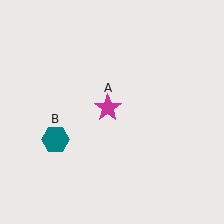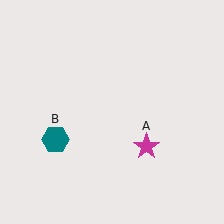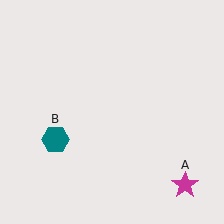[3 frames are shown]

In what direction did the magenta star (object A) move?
The magenta star (object A) moved down and to the right.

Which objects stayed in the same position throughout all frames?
Teal hexagon (object B) remained stationary.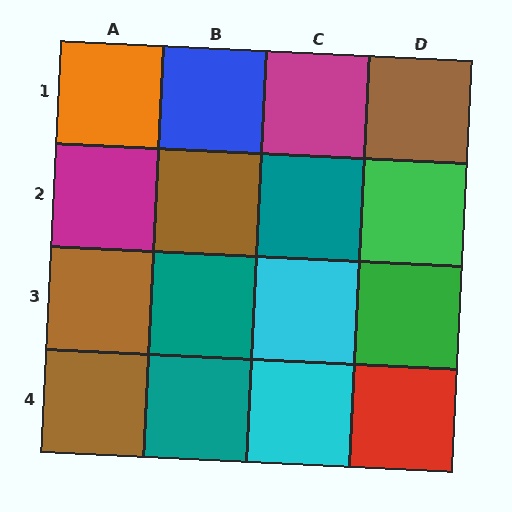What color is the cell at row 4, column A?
Brown.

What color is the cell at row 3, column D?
Green.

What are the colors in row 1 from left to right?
Orange, blue, magenta, brown.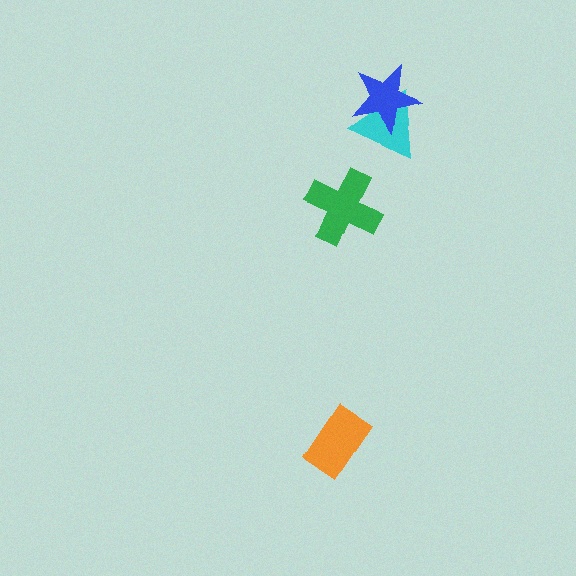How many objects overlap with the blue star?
1 object overlaps with the blue star.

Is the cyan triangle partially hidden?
Yes, it is partially covered by another shape.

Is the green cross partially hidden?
No, no other shape covers it.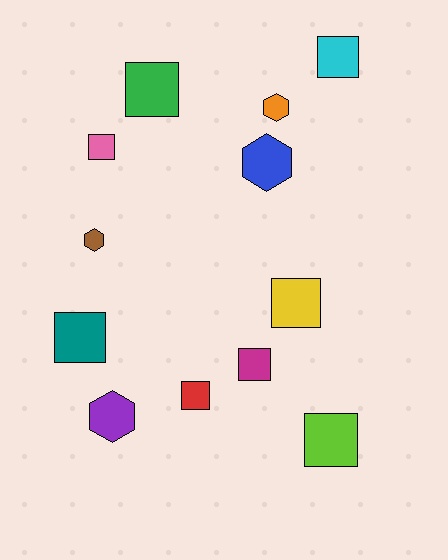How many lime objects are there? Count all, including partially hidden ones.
There is 1 lime object.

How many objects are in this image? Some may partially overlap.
There are 12 objects.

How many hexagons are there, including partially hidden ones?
There are 4 hexagons.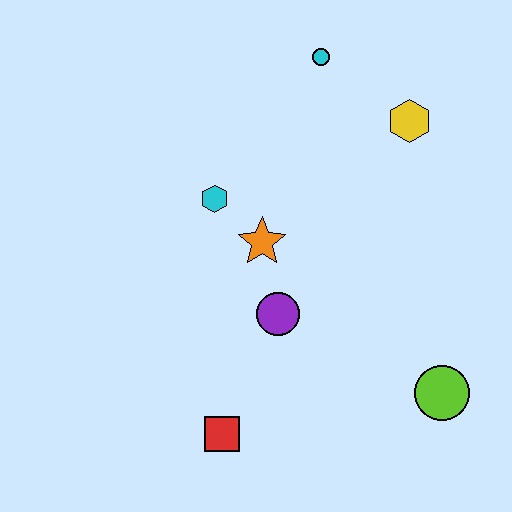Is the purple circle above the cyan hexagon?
No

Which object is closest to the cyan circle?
The yellow hexagon is closest to the cyan circle.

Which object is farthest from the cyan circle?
The red square is farthest from the cyan circle.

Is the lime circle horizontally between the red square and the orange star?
No